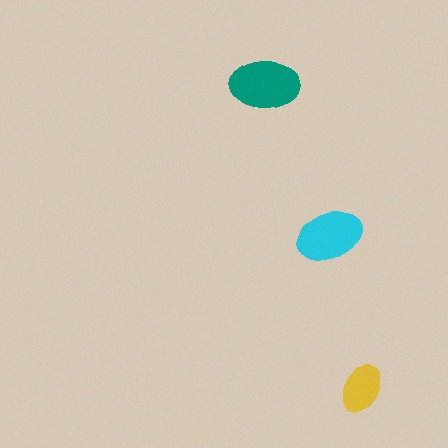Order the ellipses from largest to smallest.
the teal one, the cyan one, the yellow one.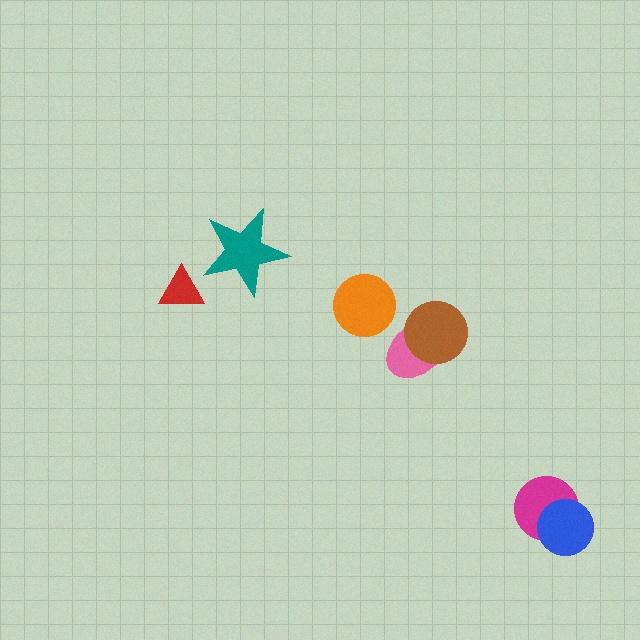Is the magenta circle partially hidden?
Yes, it is partially covered by another shape.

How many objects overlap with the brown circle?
1 object overlaps with the brown circle.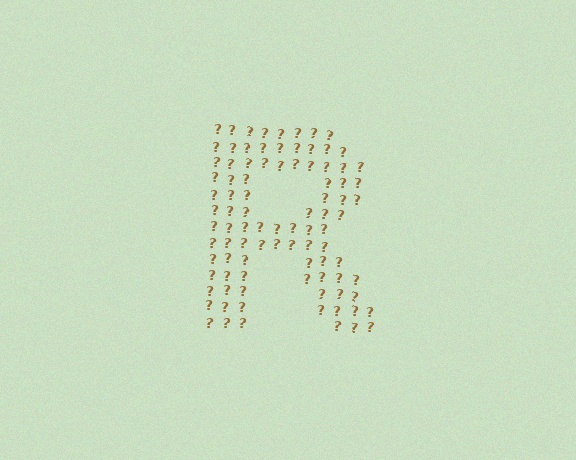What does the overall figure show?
The overall figure shows the letter R.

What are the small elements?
The small elements are question marks.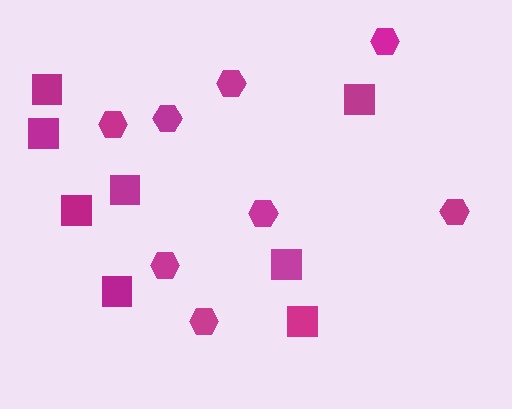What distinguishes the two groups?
There are 2 groups: one group of hexagons (8) and one group of squares (8).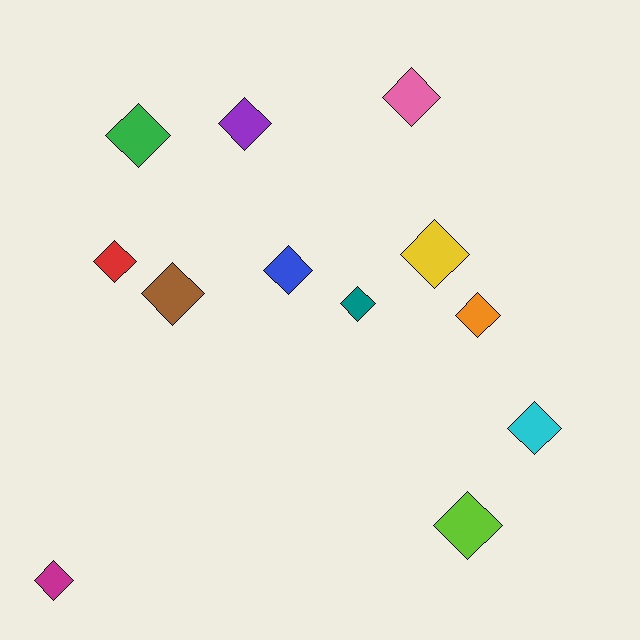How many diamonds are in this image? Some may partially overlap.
There are 12 diamonds.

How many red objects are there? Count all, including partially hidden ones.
There is 1 red object.